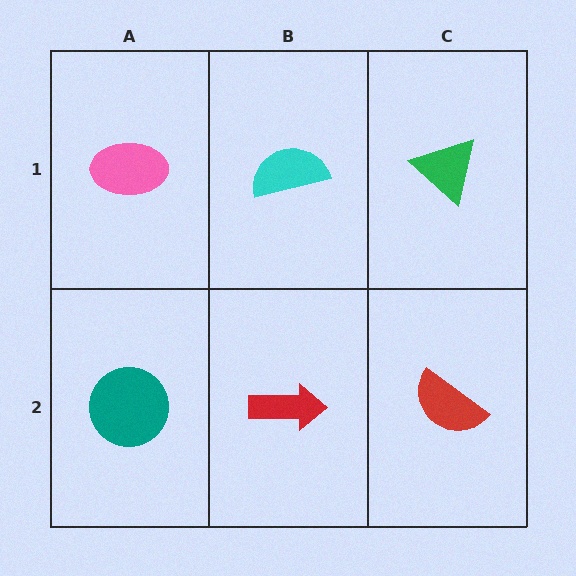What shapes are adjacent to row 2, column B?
A cyan semicircle (row 1, column B), a teal circle (row 2, column A), a red semicircle (row 2, column C).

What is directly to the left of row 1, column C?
A cyan semicircle.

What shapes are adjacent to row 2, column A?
A pink ellipse (row 1, column A), a red arrow (row 2, column B).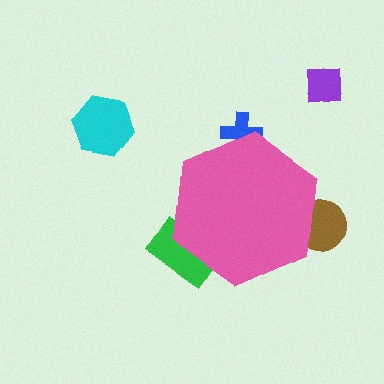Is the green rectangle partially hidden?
Yes, the green rectangle is partially hidden behind the pink hexagon.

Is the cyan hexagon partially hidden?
No, the cyan hexagon is fully visible.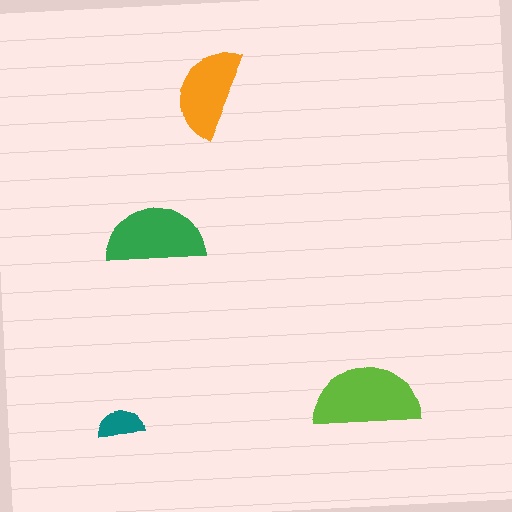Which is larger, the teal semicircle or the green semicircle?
The green one.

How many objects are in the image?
There are 4 objects in the image.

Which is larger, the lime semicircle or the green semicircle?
The lime one.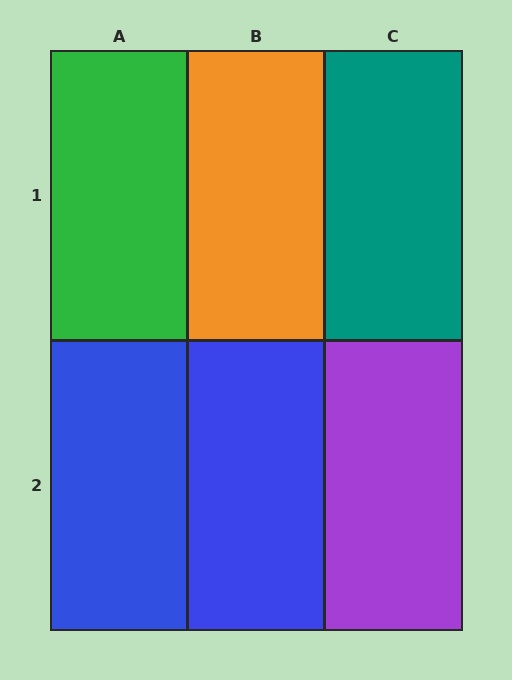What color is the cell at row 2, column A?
Blue.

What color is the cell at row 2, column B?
Blue.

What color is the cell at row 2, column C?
Purple.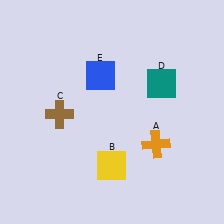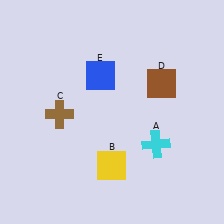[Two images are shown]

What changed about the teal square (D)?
In Image 1, D is teal. In Image 2, it changed to brown.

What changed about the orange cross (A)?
In Image 1, A is orange. In Image 2, it changed to cyan.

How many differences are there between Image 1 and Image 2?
There are 2 differences between the two images.